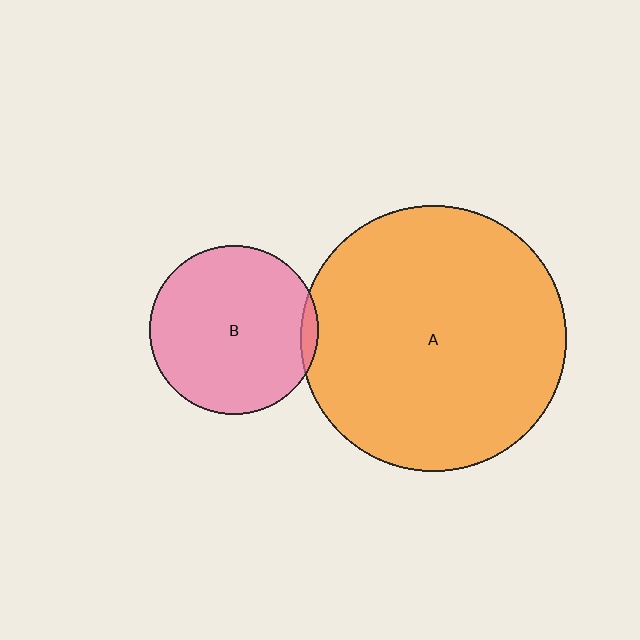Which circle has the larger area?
Circle A (orange).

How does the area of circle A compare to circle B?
Approximately 2.5 times.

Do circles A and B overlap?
Yes.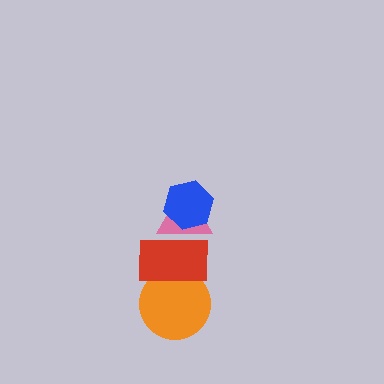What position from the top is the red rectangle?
The red rectangle is 3rd from the top.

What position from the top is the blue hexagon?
The blue hexagon is 1st from the top.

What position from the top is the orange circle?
The orange circle is 4th from the top.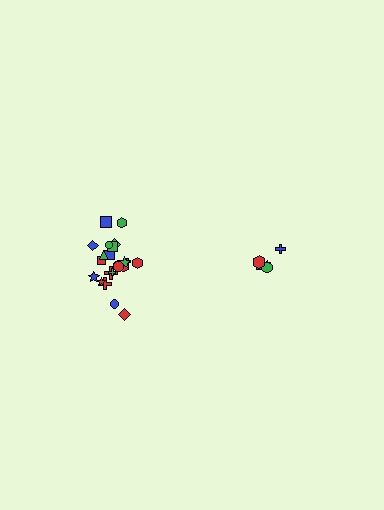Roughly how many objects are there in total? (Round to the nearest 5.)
Roughly 25 objects in total.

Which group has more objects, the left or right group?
The left group.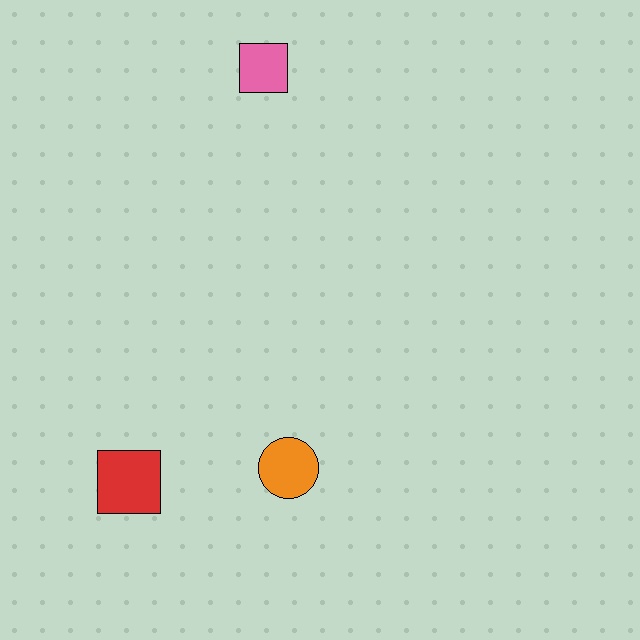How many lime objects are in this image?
There are no lime objects.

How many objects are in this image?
There are 3 objects.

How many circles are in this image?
There is 1 circle.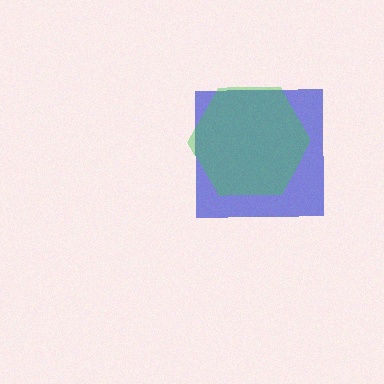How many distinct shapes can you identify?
There are 2 distinct shapes: a blue square, a green hexagon.